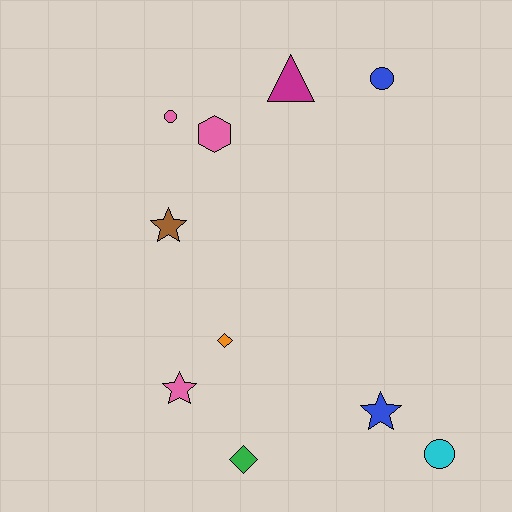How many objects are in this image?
There are 10 objects.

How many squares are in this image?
There are no squares.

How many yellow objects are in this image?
There are no yellow objects.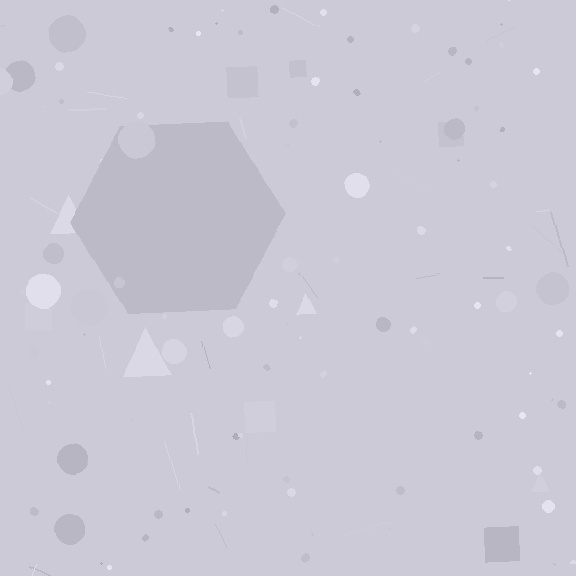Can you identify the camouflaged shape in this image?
The camouflaged shape is a hexagon.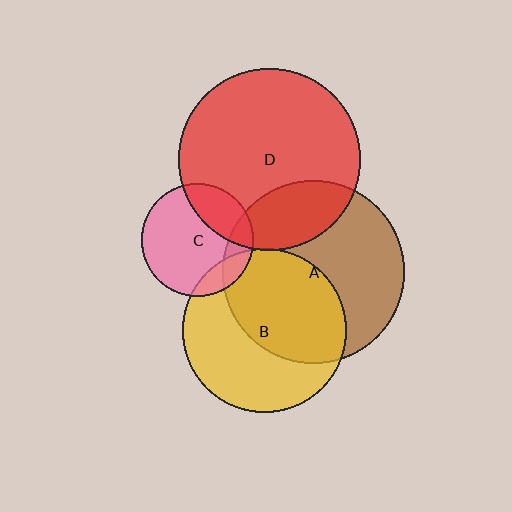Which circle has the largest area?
Circle A (brown).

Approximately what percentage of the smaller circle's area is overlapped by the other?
Approximately 15%.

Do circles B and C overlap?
Yes.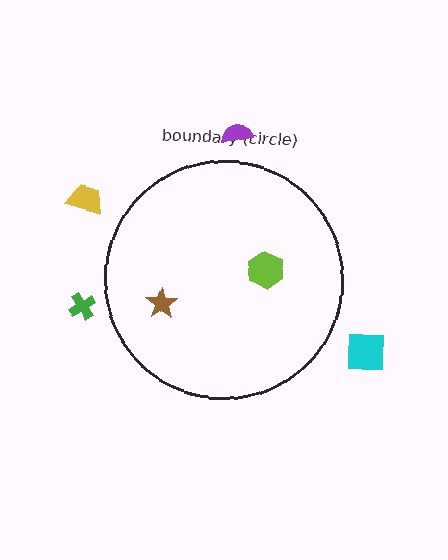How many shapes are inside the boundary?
2 inside, 4 outside.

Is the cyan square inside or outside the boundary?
Outside.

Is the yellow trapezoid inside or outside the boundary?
Outside.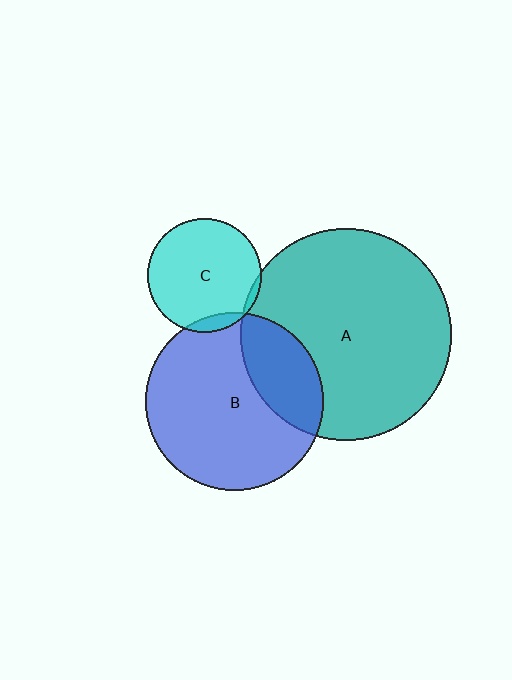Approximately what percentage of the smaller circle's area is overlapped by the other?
Approximately 25%.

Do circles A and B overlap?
Yes.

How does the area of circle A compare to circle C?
Approximately 3.4 times.